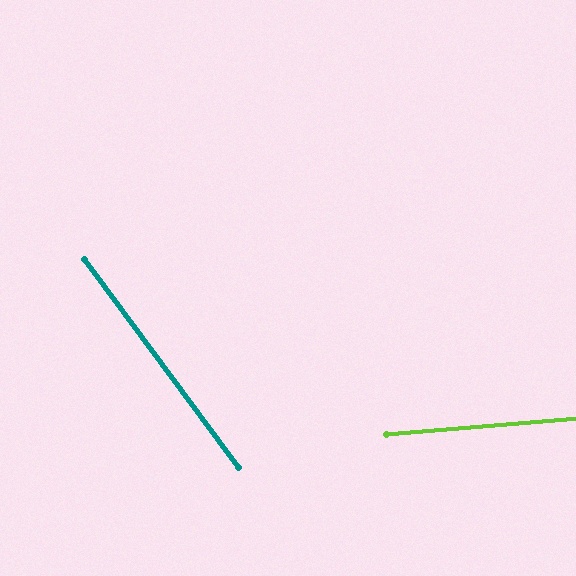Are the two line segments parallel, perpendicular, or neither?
Neither parallel nor perpendicular — they differ by about 58°.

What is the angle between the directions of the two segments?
Approximately 58 degrees.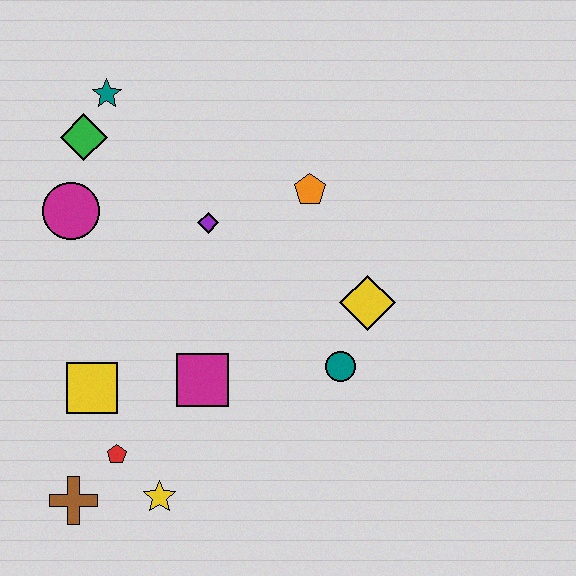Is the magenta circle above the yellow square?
Yes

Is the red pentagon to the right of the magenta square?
No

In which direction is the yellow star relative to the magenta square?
The yellow star is below the magenta square.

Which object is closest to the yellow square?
The red pentagon is closest to the yellow square.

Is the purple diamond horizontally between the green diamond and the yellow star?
No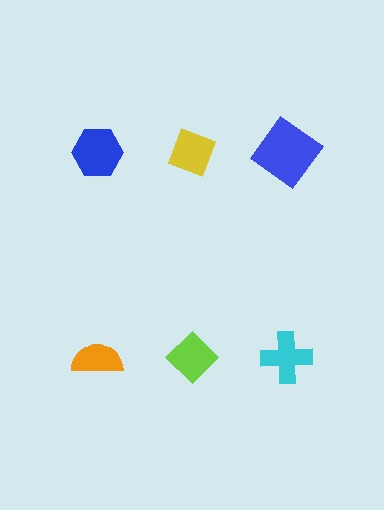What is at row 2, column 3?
A cyan cross.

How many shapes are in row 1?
3 shapes.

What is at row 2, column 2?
A lime diamond.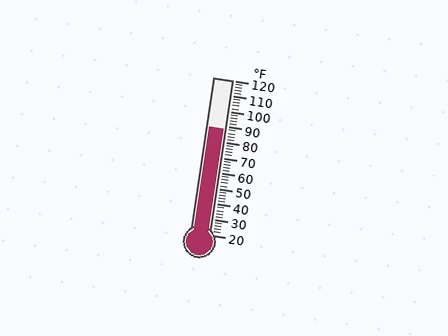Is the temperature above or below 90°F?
The temperature is below 90°F.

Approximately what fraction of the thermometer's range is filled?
The thermometer is filled to approximately 70% of its range.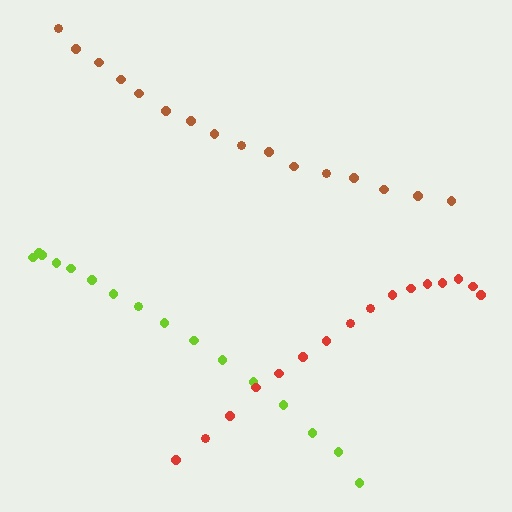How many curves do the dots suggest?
There are 3 distinct paths.